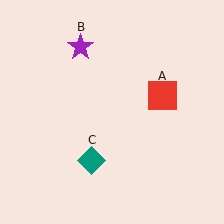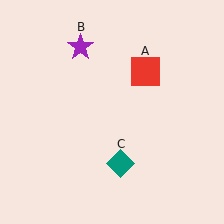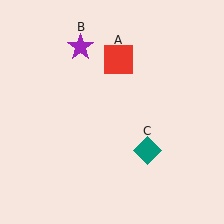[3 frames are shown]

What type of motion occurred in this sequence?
The red square (object A), teal diamond (object C) rotated counterclockwise around the center of the scene.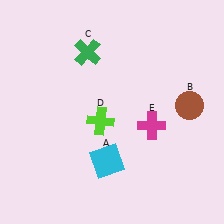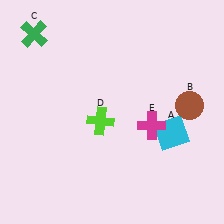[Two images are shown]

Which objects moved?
The objects that moved are: the cyan square (A), the green cross (C).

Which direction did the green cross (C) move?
The green cross (C) moved left.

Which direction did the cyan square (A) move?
The cyan square (A) moved right.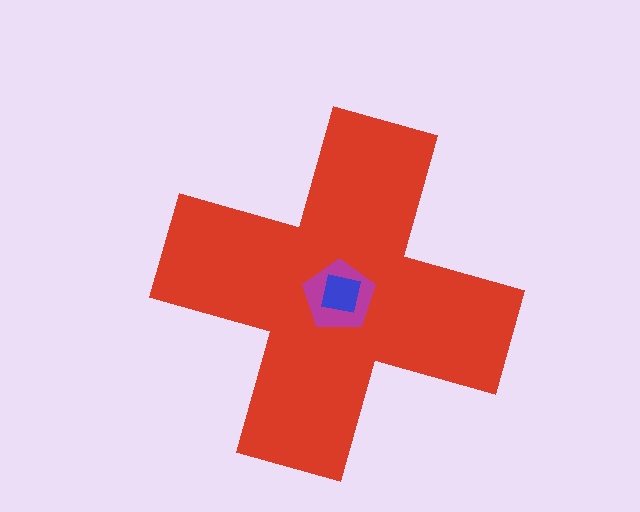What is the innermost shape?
The blue square.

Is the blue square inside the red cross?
Yes.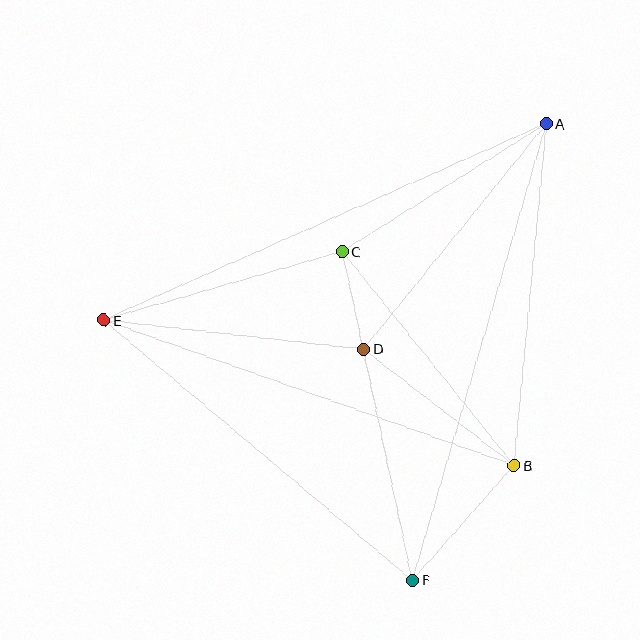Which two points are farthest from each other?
Points A and E are farthest from each other.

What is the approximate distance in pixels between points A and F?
The distance between A and F is approximately 475 pixels.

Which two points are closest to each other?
Points C and D are closest to each other.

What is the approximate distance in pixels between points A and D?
The distance between A and D is approximately 290 pixels.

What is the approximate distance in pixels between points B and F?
The distance between B and F is approximately 153 pixels.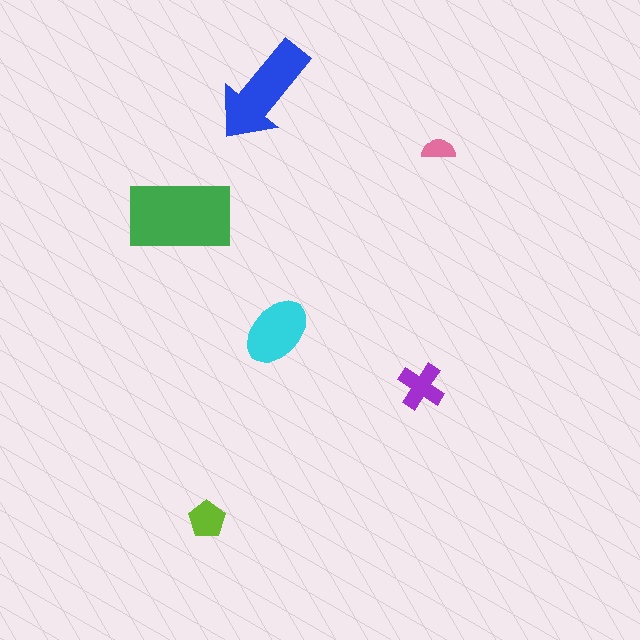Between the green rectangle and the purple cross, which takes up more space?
The green rectangle.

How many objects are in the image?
There are 6 objects in the image.